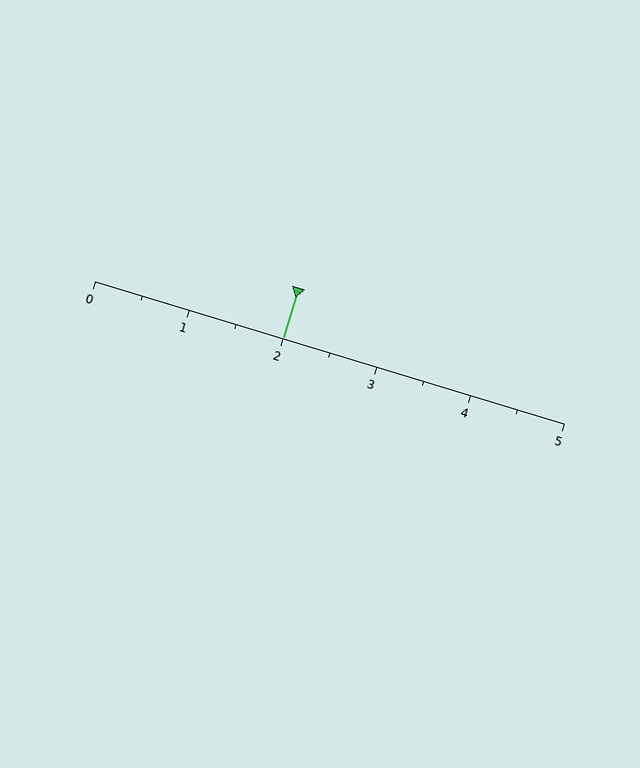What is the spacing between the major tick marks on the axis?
The major ticks are spaced 1 apart.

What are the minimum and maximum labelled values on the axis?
The axis runs from 0 to 5.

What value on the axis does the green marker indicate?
The marker indicates approximately 2.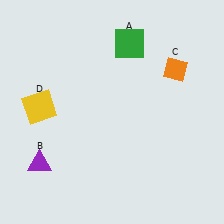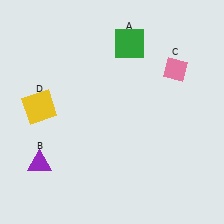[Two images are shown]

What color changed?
The diamond (C) changed from orange in Image 1 to pink in Image 2.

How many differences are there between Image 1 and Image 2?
There is 1 difference between the two images.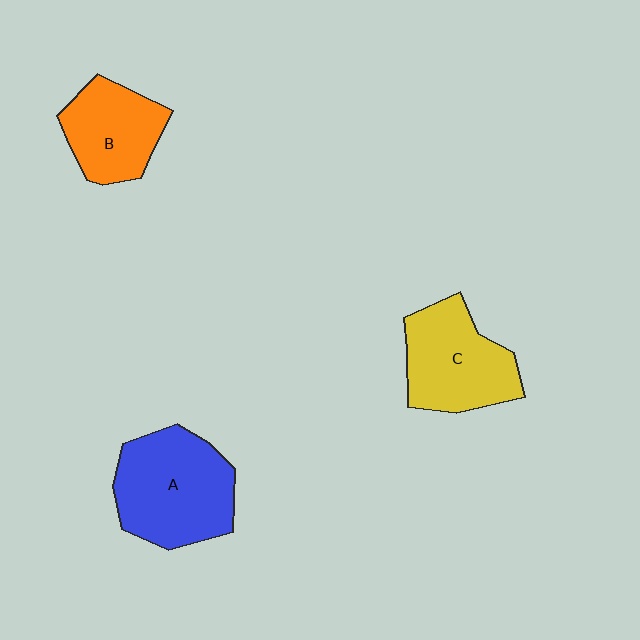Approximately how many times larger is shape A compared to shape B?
Approximately 1.5 times.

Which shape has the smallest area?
Shape B (orange).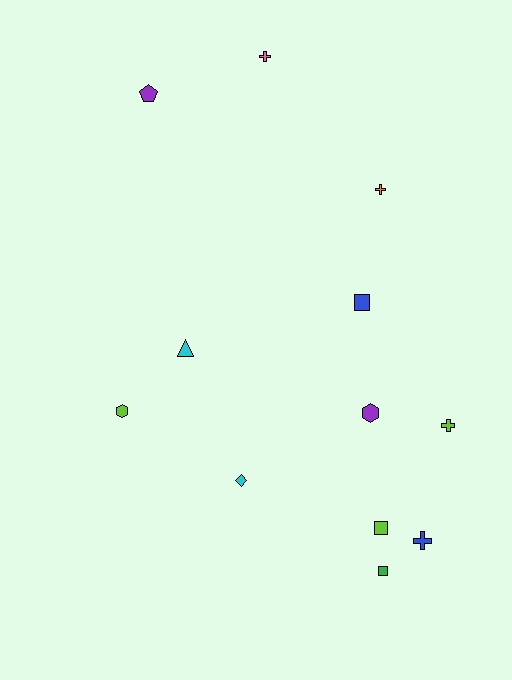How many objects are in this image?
There are 12 objects.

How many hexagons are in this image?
There are 2 hexagons.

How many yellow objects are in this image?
There are no yellow objects.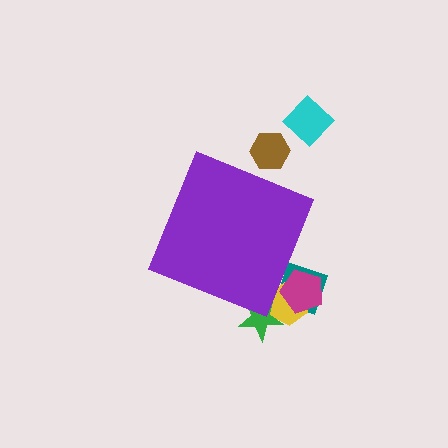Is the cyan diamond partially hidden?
No, the cyan diamond is fully visible.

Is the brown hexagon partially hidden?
Yes, the brown hexagon is partially hidden behind the purple diamond.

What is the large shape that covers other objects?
A purple diamond.